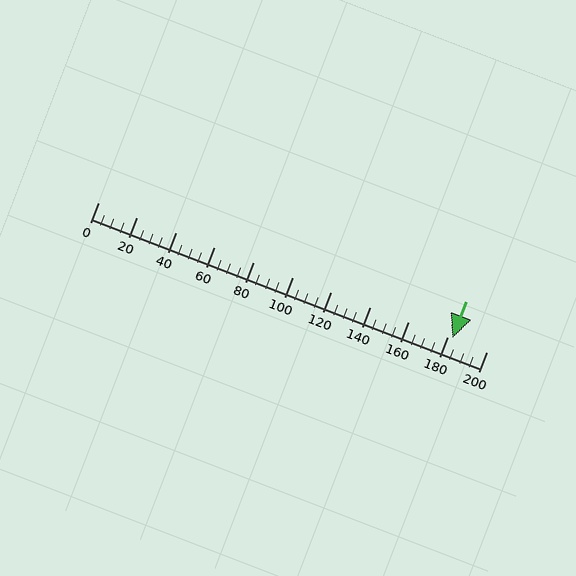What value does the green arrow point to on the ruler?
The green arrow points to approximately 182.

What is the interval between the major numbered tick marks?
The major tick marks are spaced 20 units apart.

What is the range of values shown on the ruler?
The ruler shows values from 0 to 200.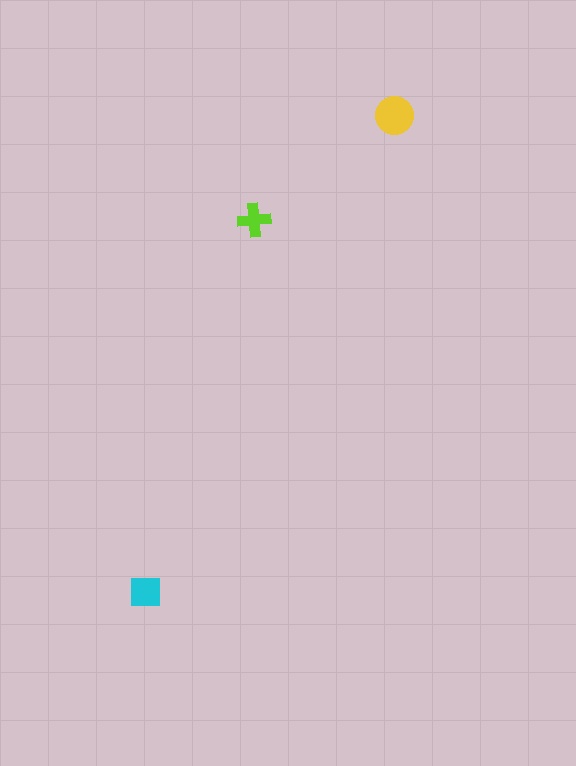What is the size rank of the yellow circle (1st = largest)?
1st.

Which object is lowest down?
The cyan square is bottommost.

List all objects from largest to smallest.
The yellow circle, the cyan square, the lime cross.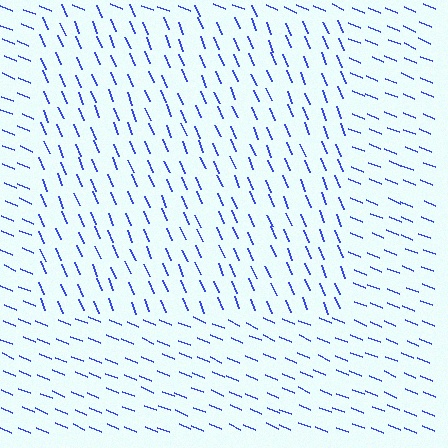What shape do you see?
I see a rectangle.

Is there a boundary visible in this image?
Yes, there is a texture boundary formed by a change in line orientation.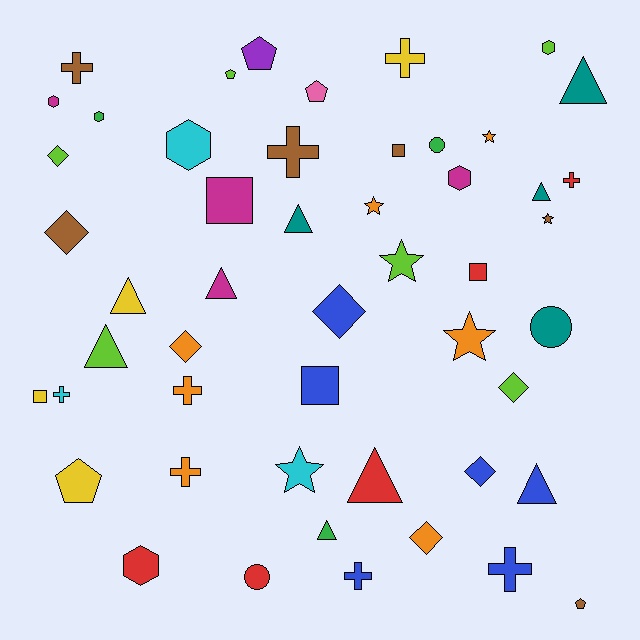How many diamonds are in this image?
There are 7 diamonds.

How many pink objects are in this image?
There is 1 pink object.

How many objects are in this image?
There are 50 objects.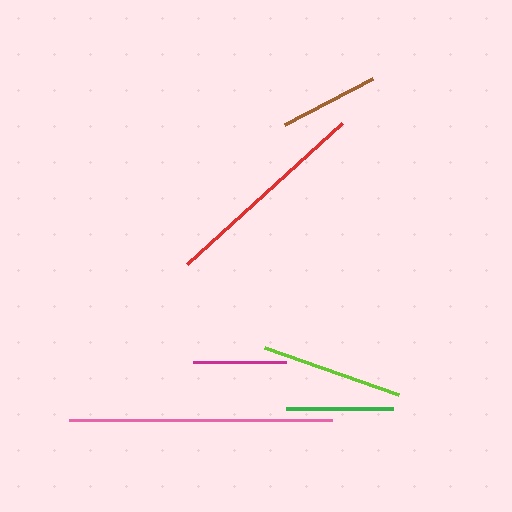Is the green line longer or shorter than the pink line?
The pink line is longer than the green line.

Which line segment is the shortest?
The magenta line is the shortest at approximately 93 pixels.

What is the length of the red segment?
The red segment is approximately 209 pixels long.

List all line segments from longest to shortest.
From longest to shortest: pink, red, lime, green, brown, magenta.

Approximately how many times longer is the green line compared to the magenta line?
The green line is approximately 1.2 times the length of the magenta line.